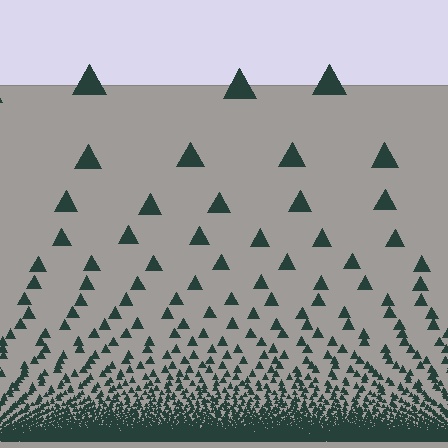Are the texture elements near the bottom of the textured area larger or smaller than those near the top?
Smaller. The gradient is inverted — elements near the bottom are smaller and denser.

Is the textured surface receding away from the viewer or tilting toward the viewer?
The surface appears to tilt toward the viewer. Texture elements get larger and sparser toward the top.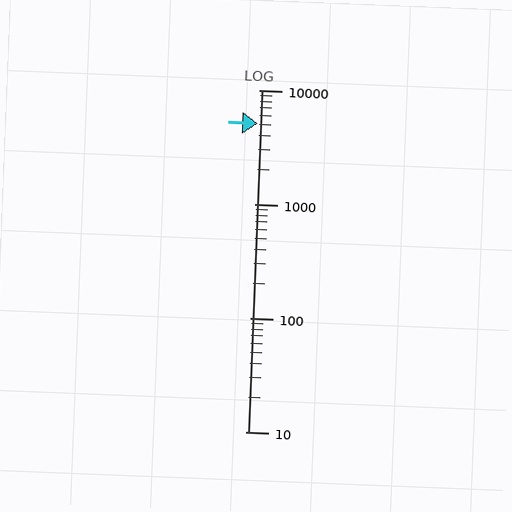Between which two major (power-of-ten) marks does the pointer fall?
The pointer is between 1000 and 10000.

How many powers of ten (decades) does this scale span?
The scale spans 3 decades, from 10 to 10000.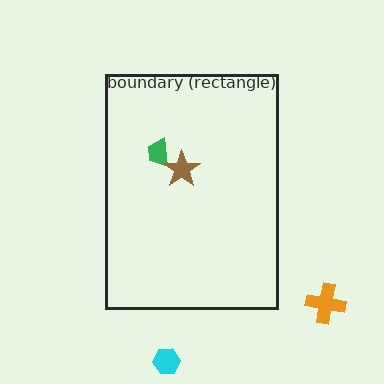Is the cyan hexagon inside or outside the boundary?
Outside.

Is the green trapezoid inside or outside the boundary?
Inside.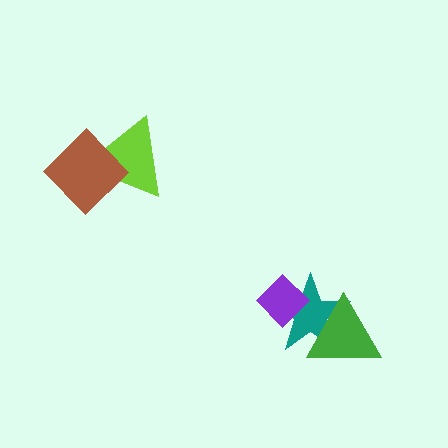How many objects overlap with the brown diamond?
1 object overlaps with the brown diamond.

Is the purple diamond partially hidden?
No, no other shape covers it.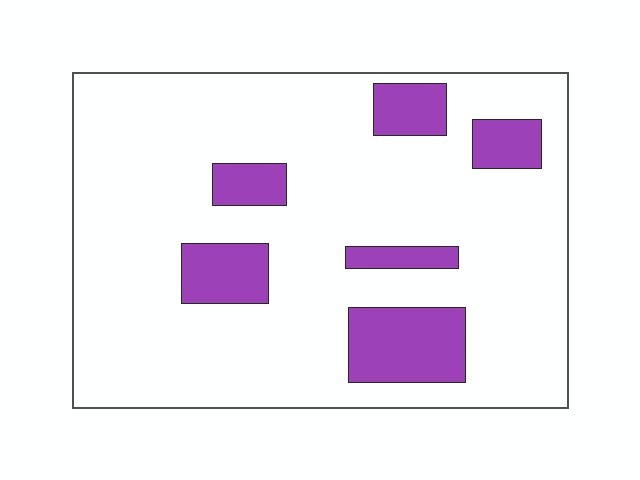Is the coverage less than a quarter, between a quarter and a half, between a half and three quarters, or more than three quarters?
Less than a quarter.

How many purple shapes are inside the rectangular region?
6.